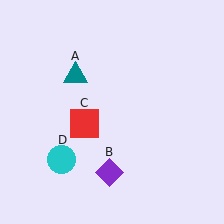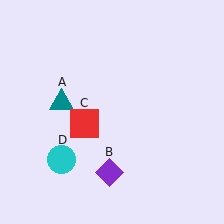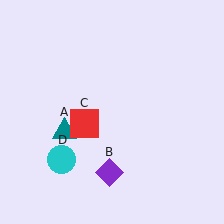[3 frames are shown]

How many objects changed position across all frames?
1 object changed position: teal triangle (object A).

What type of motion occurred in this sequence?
The teal triangle (object A) rotated counterclockwise around the center of the scene.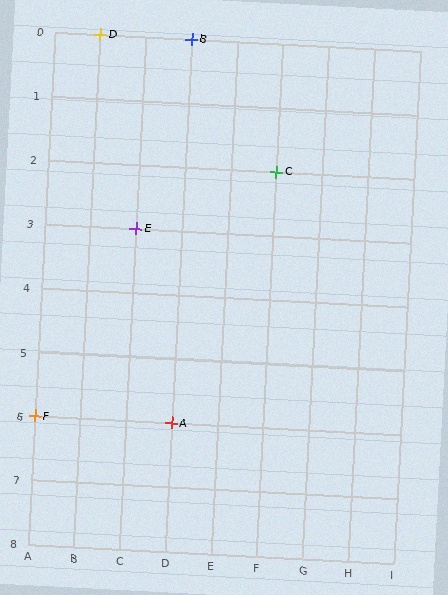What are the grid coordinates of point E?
Point E is at grid coordinates (C, 3).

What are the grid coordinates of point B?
Point B is at grid coordinates (D, 0).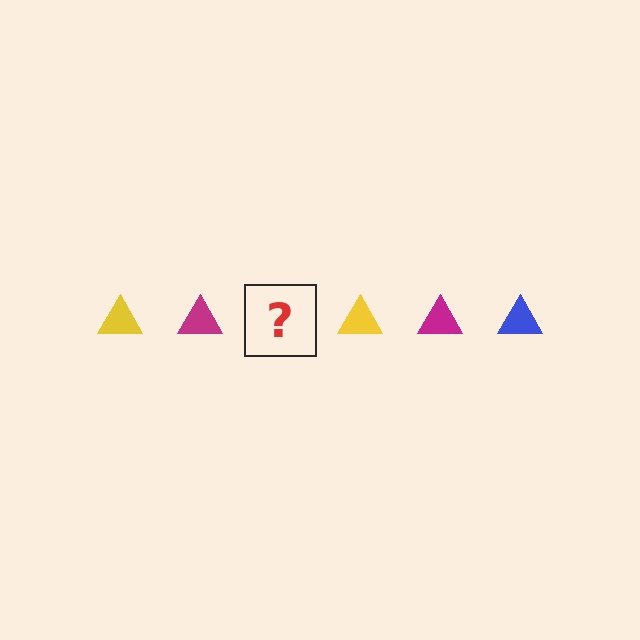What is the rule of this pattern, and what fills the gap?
The rule is that the pattern cycles through yellow, magenta, blue triangles. The gap should be filled with a blue triangle.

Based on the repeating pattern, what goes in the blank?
The blank should be a blue triangle.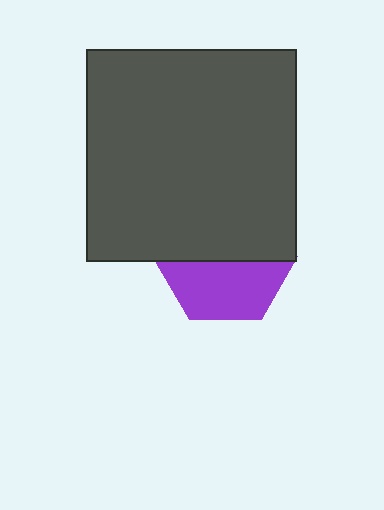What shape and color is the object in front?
The object in front is a dark gray rectangle.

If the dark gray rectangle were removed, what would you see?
You would see the complete purple hexagon.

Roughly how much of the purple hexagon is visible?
A small part of it is visible (roughly 45%).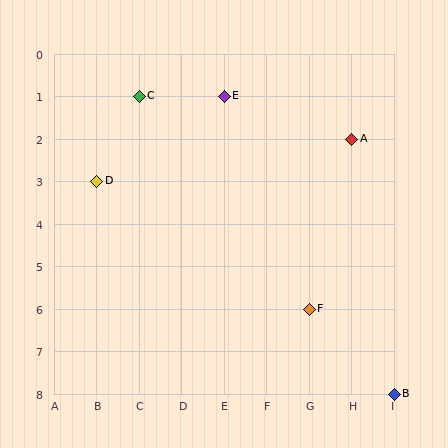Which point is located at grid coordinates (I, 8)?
Point B is at (I, 8).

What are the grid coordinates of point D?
Point D is at grid coordinates (B, 3).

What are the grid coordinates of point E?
Point E is at grid coordinates (E, 1).